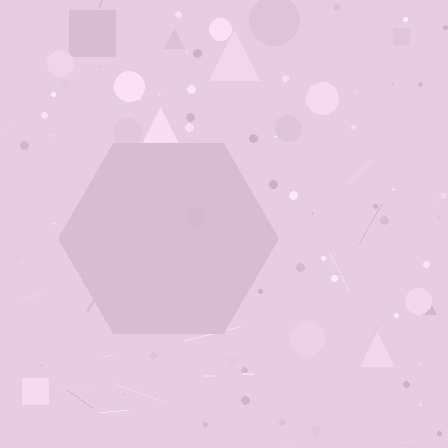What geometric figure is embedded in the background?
A hexagon is embedded in the background.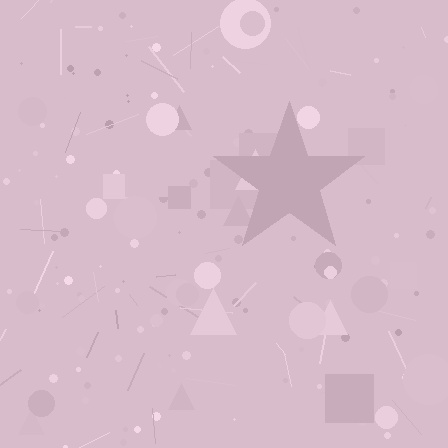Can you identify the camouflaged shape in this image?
The camouflaged shape is a star.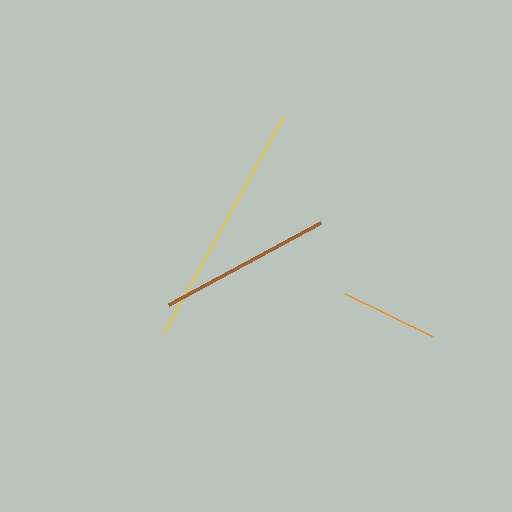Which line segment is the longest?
The yellow line is the longest at approximately 248 pixels.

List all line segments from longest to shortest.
From longest to shortest: yellow, brown, orange.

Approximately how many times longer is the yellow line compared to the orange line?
The yellow line is approximately 2.5 times the length of the orange line.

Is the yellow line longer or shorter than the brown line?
The yellow line is longer than the brown line.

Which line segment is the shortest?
The orange line is the shortest at approximately 98 pixels.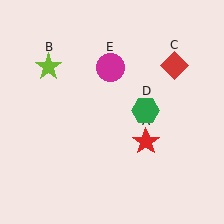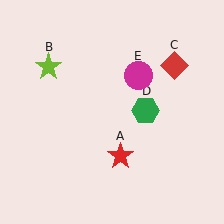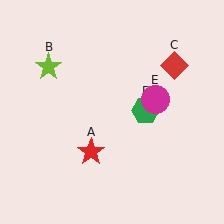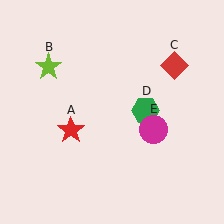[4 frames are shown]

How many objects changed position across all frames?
2 objects changed position: red star (object A), magenta circle (object E).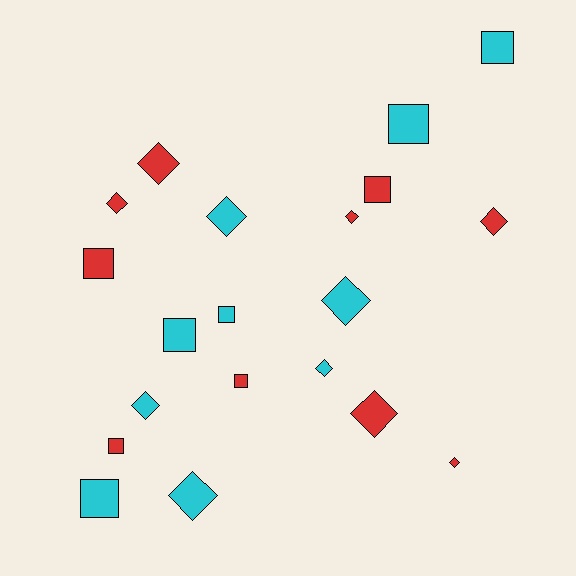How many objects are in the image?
There are 20 objects.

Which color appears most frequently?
Red, with 10 objects.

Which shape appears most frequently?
Diamond, with 11 objects.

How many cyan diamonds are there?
There are 5 cyan diamonds.